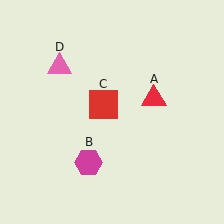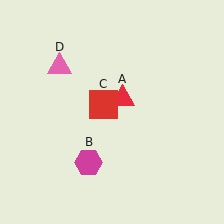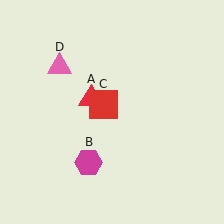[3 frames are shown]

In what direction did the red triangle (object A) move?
The red triangle (object A) moved left.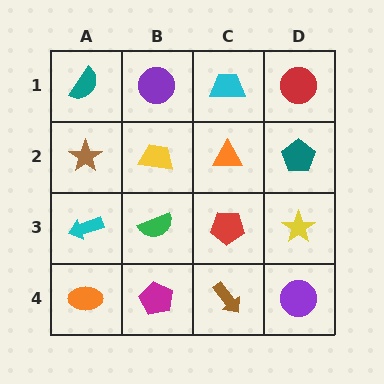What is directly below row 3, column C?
A brown arrow.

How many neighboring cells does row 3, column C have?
4.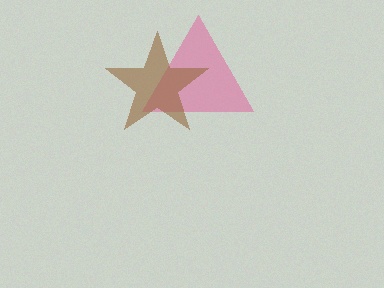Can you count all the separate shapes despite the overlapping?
Yes, there are 2 separate shapes.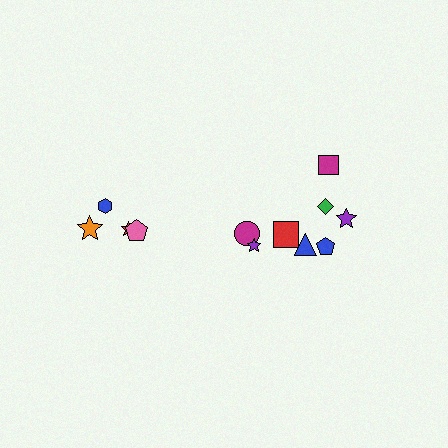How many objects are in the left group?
There are 4 objects.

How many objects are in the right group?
There are 8 objects.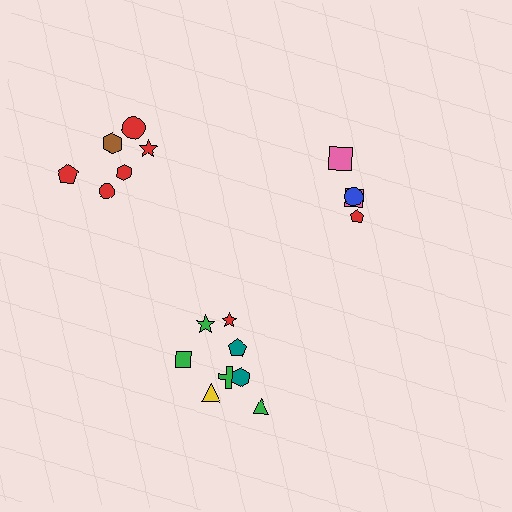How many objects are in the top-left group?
There are 6 objects.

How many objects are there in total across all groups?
There are 18 objects.